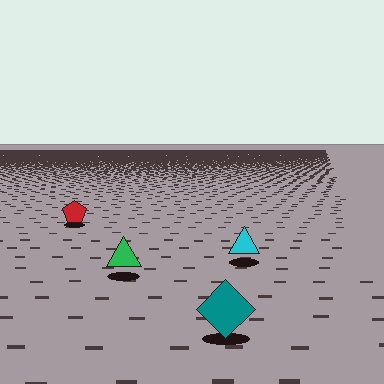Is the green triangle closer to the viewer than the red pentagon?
Yes. The green triangle is closer — you can tell from the texture gradient: the ground texture is coarser near it.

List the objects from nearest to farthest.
From nearest to farthest: the teal diamond, the green triangle, the cyan triangle, the red pentagon.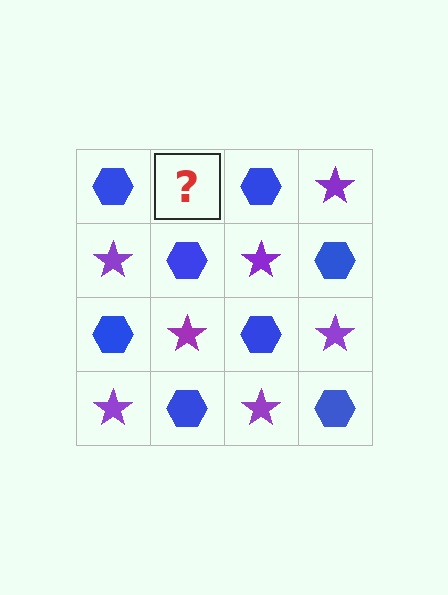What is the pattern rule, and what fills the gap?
The rule is that it alternates blue hexagon and purple star in a checkerboard pattern. The gap should be filled with a purple star.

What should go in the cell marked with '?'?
The missing cell should contain a purple star.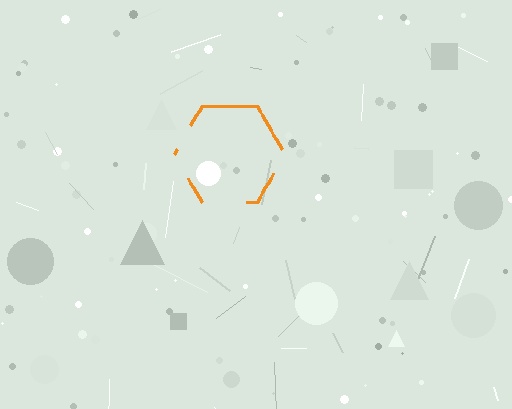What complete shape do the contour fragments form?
The contour fragments form a hexagon.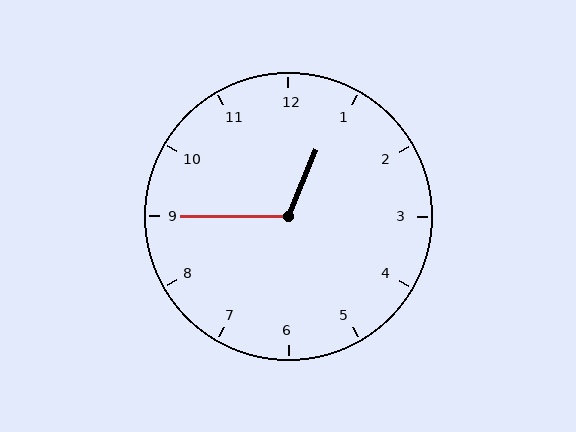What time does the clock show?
12:45.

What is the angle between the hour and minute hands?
Approximately 112 degrees.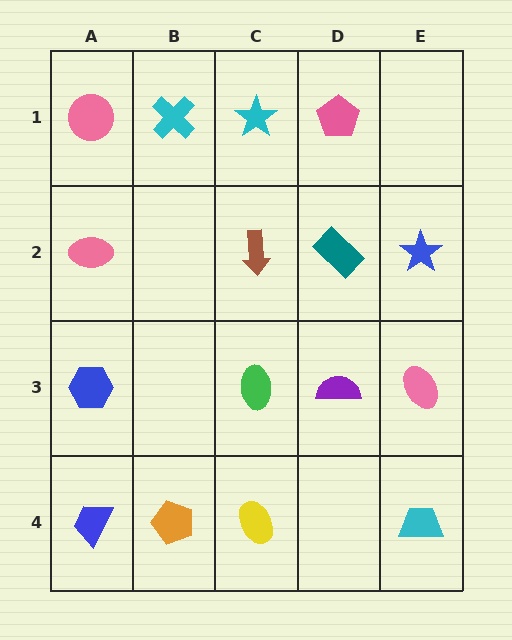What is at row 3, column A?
A blue hexagon.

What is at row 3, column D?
A purple semicircle.